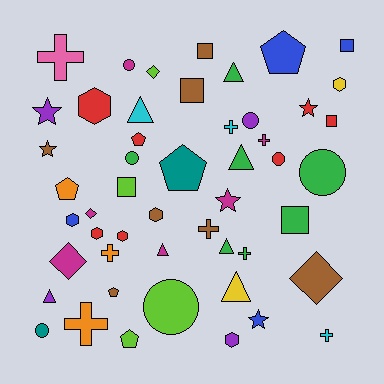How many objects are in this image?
There are 50 objects.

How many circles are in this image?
There are 7 circles.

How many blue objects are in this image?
There are 4 blue objects.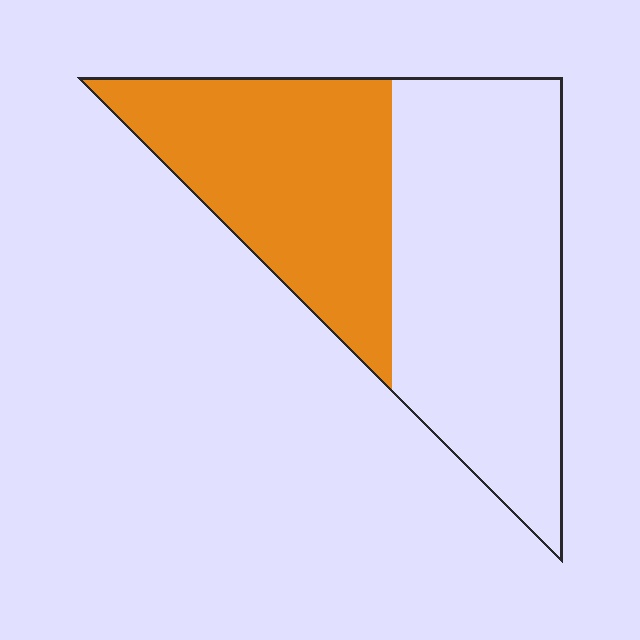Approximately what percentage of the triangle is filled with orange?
Approximately 40%.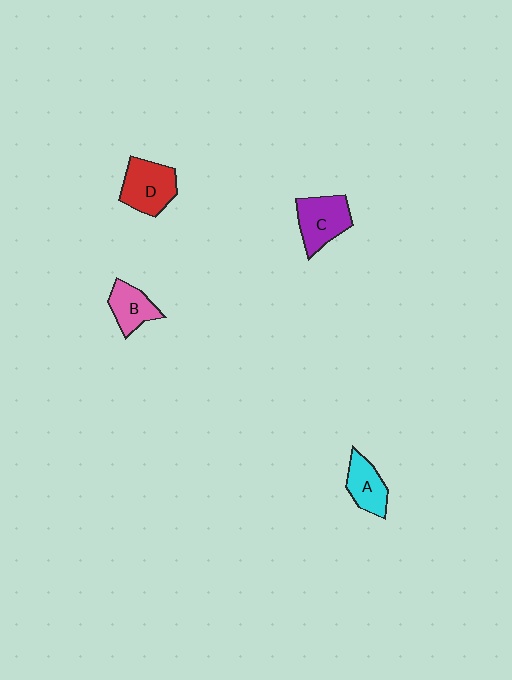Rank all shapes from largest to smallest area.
From largest to smallest: D (red), C (purple), A (cyan), B (pink).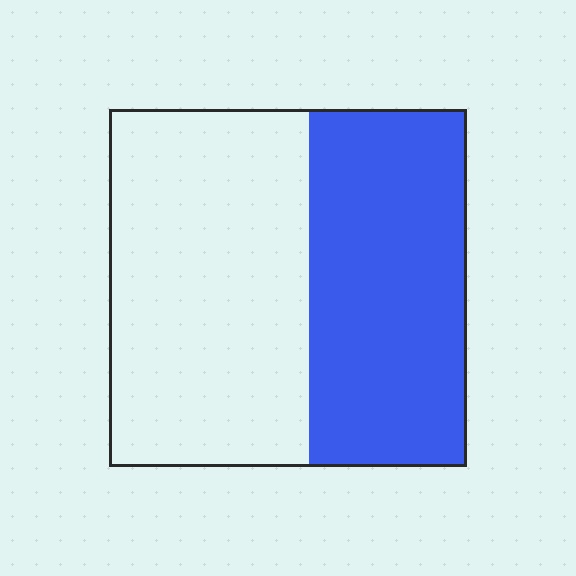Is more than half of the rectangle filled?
No.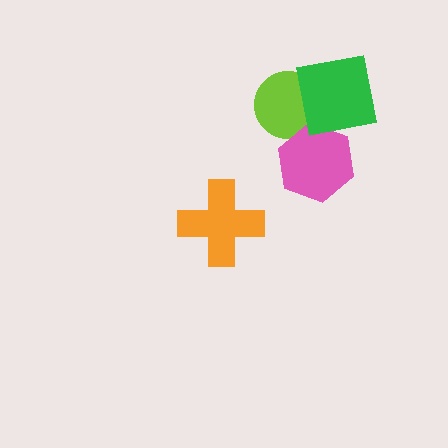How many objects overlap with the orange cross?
0 objects overlap with the orange cross.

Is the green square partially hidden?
No, no other shape covers it.